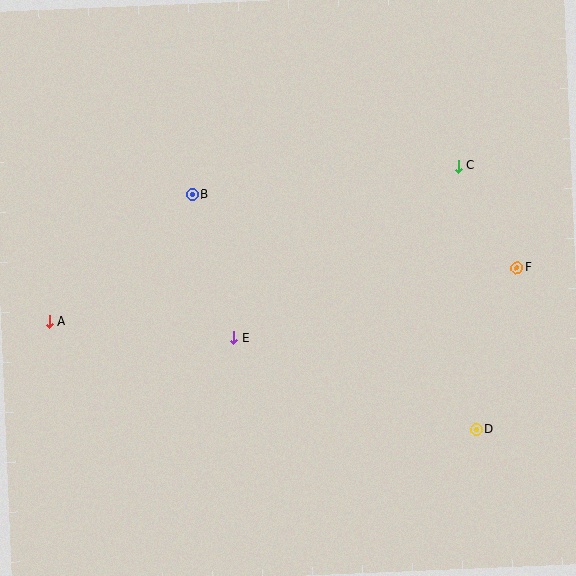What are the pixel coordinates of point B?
Point B is at (192, 195).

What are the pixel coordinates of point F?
Point F is at (517, 268).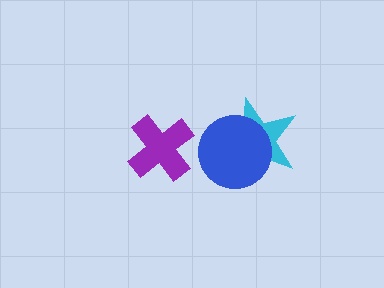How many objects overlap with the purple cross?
0 objects overlap with the purple cross.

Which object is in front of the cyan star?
The blue circle is in front of the cyan star.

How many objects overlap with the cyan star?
1 object overlaps with the cyan star.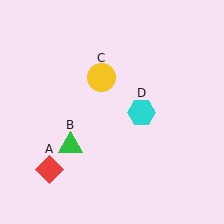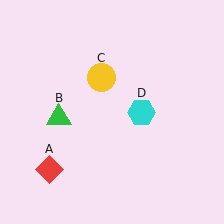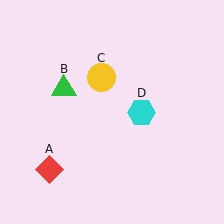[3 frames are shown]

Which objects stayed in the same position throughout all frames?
Red diamond (object A) and yellow circle (object C) and cyan hexagon (object D) remained stationary.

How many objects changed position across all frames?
1 object changed position: green triangle (object B).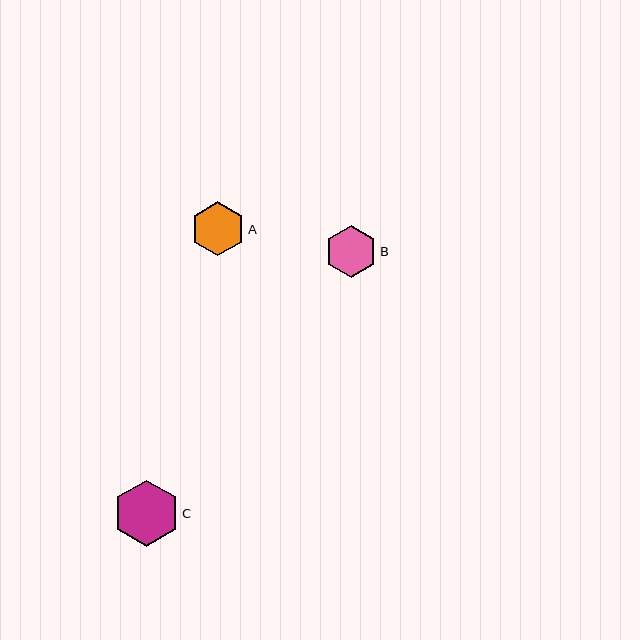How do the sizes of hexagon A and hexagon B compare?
Hexagon A and hexagon B are approximately the same size.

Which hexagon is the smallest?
Hexagon B is the smallest with a size of approximately 52 pixels.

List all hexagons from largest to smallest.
From largest to smallest: C, A, B.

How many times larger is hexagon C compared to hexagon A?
Hexagon C is approximately 1.2 times the size of hexagon A.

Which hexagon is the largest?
Hexagon C is the largest with a size of approximately 66 pixels.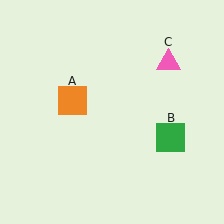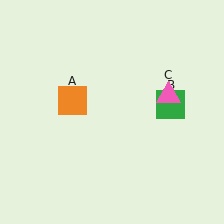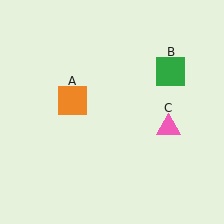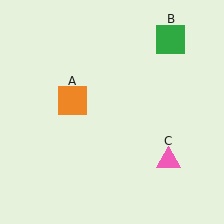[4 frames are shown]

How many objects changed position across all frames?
2 objects changed position: green square (object B), pink triangle (object C).